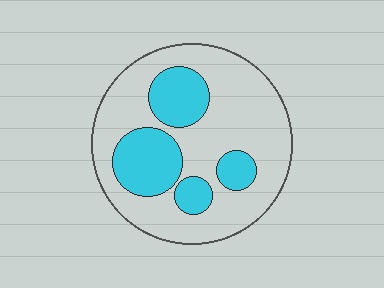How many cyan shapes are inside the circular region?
4.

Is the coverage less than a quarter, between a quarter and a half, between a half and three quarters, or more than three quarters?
Between a quarter and a half.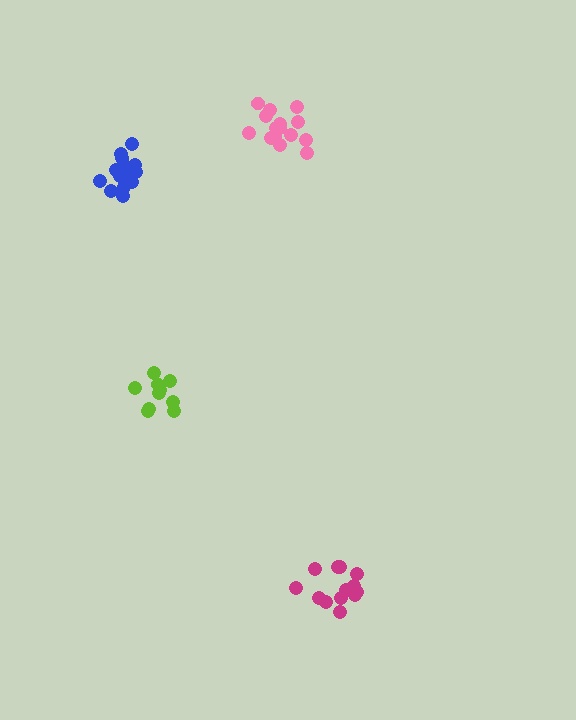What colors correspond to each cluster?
The clusters are colored: blue, magenta, pink, lime.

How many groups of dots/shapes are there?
There are 4 groups.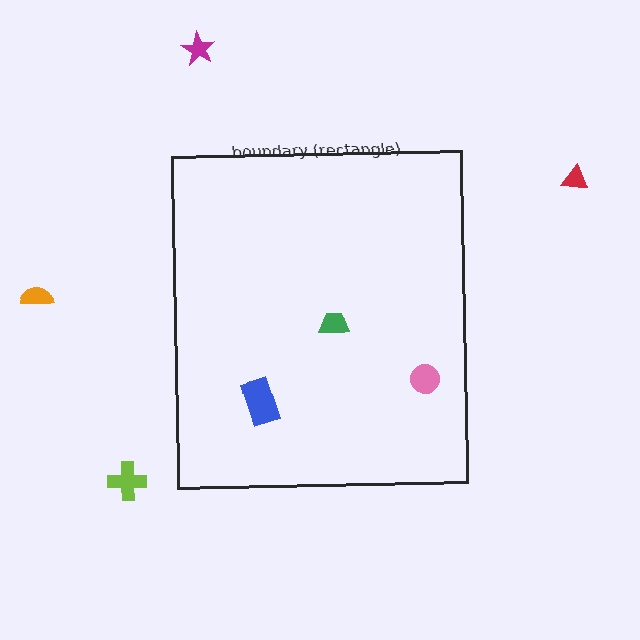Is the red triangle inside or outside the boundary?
Outside.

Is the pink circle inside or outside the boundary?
Inside.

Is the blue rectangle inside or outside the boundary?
Inside.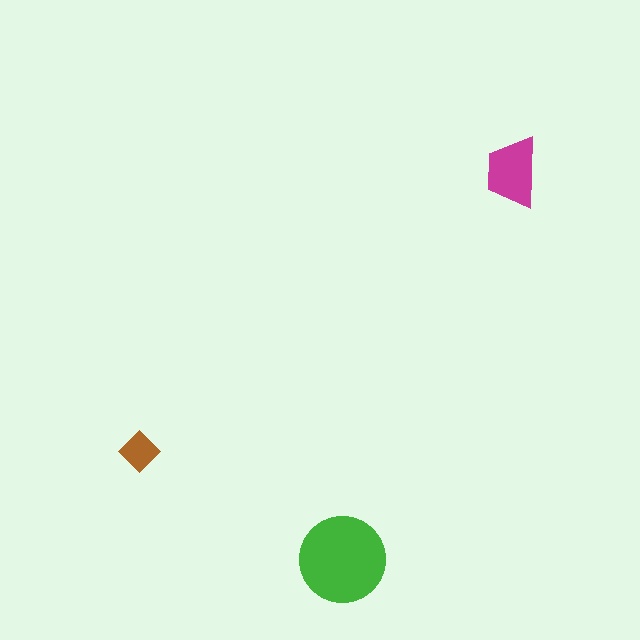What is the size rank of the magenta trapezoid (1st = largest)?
2nd.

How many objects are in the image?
There are 3 objects in the image.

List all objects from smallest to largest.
The brown diamond, the magenta trapezoid, the green circle.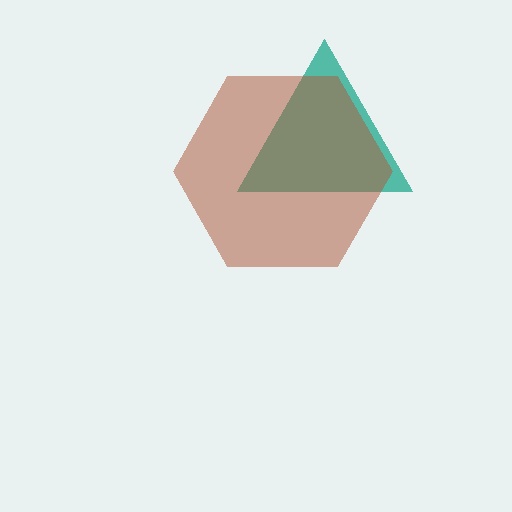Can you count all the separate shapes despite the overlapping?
Yes, there are 2 separate shapes.